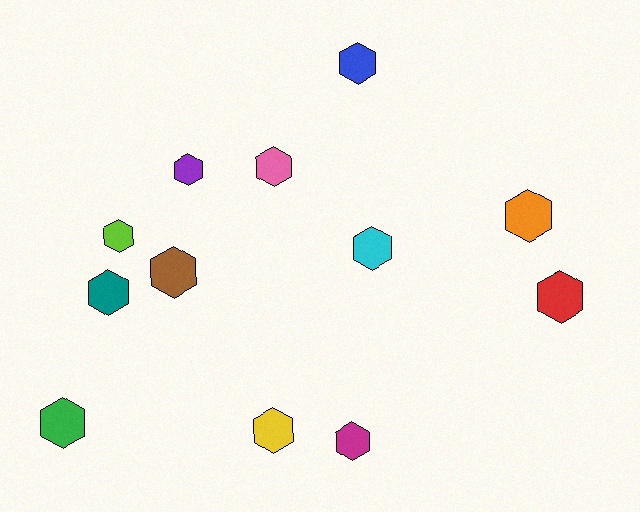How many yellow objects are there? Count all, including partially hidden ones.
There is 1 yellow object.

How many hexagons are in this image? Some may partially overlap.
There are 12 hexagons.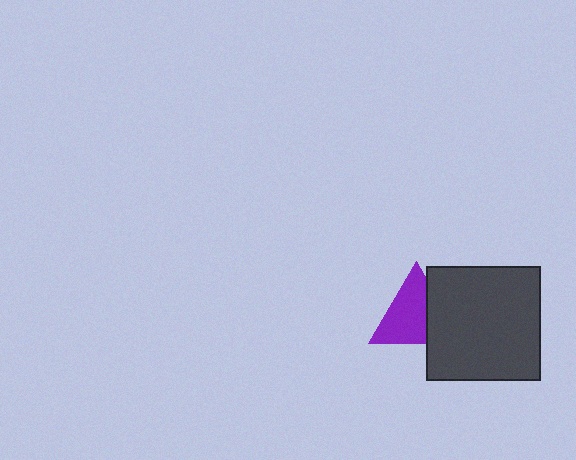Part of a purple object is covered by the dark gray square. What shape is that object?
It is a triangle.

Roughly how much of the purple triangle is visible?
Most of it is visible (roughly 68%).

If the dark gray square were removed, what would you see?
You would see the complete purple triangle.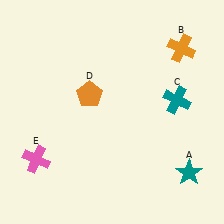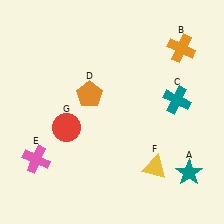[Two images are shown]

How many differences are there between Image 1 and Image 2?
There are 2 differences between the two images.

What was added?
A yellow triangle (F), a red circle (G) were added in Image 2.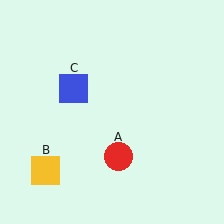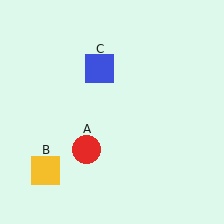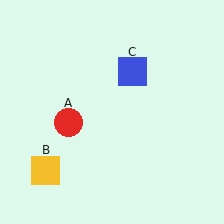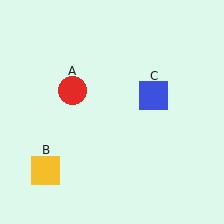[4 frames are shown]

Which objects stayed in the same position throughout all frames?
Yellow square (object B) remained stationary.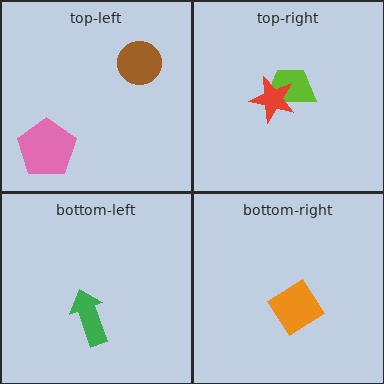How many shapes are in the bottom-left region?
1.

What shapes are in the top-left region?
The brown circle, the pink pentagon.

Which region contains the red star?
The top-right region.